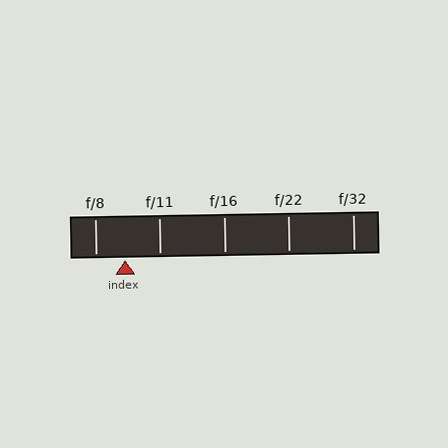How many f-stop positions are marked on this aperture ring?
There are 5 f-stop positions marked.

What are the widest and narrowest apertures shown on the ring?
The widest aperture shown is f/8 and the narrowest is f/32.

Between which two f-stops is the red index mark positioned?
The index mark is between f/8 and f/11.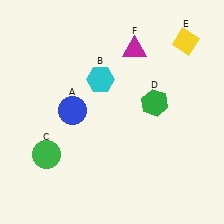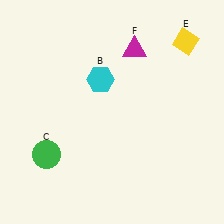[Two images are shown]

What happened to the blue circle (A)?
The blue circle (A) was removed in Image 2. It was in the top-left area of Image 1.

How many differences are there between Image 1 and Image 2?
There are 2 differences between the two images.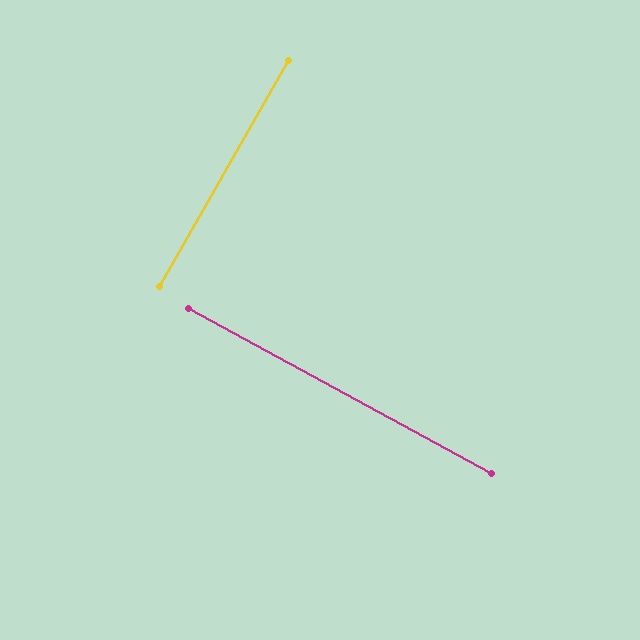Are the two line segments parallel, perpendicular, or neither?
Perpendicular — they meet at approximately 89°.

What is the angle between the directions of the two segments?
Approximately 89 degrees.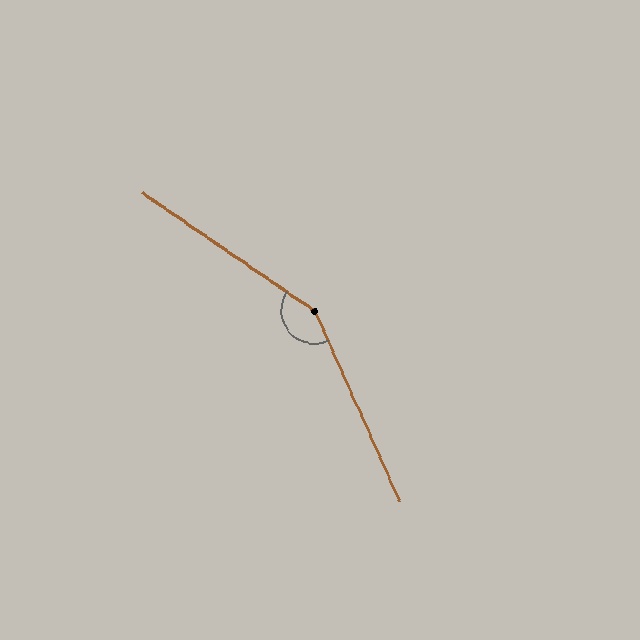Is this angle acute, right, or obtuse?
It is obtuse.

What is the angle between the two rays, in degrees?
Approximately 149 degrees.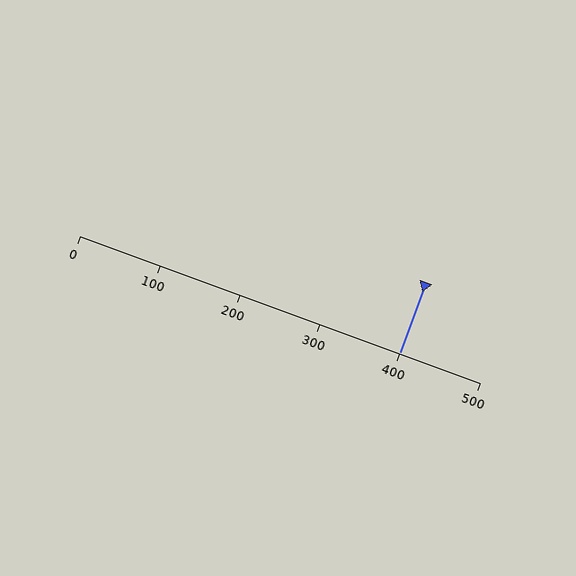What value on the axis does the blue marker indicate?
The marker indicates approximately 400.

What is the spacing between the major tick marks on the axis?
The major ticks are spaced 100 apart.